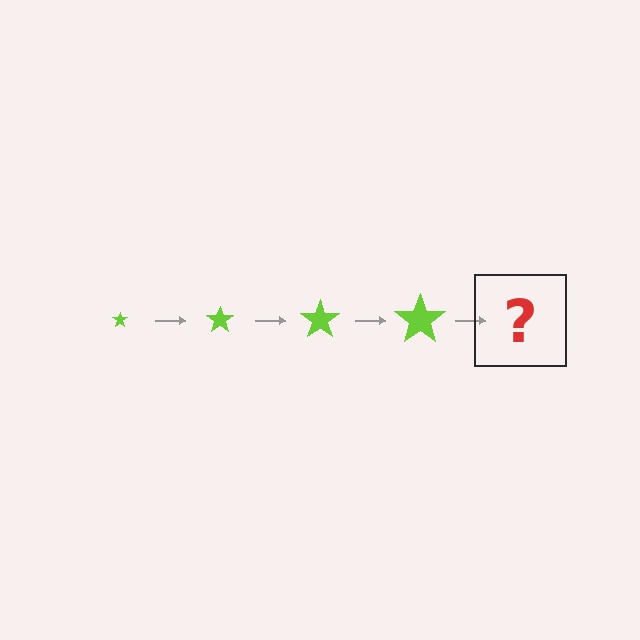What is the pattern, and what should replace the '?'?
The pattern is that the star gets progressively larger each step. The '?' should be a lime star, larger than the previous one.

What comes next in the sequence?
The next element should be a lime star, larger than the previous one.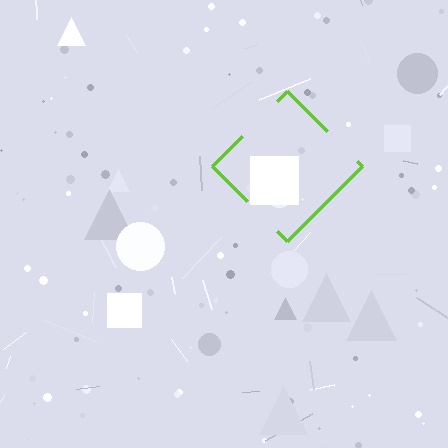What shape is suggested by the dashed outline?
The dashed outline suggests a diamond.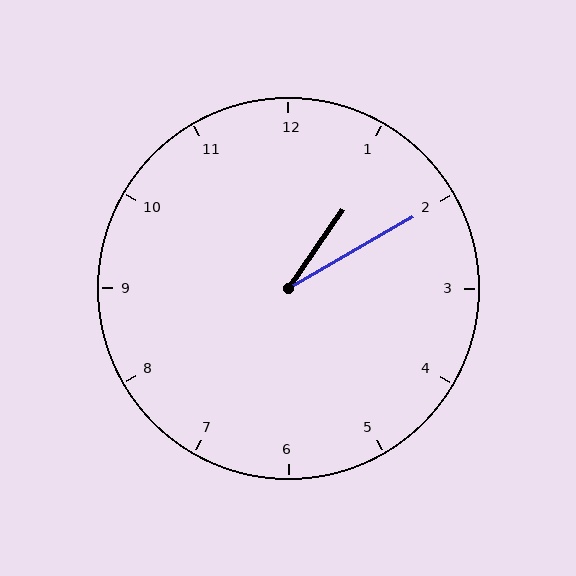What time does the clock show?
1:10.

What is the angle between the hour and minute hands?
Approximately 25 degrees.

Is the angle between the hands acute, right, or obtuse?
It is acute.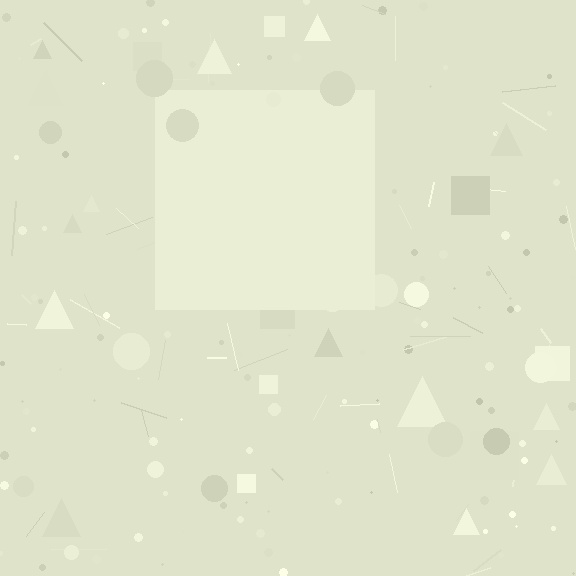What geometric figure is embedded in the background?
A square is embedded in the background.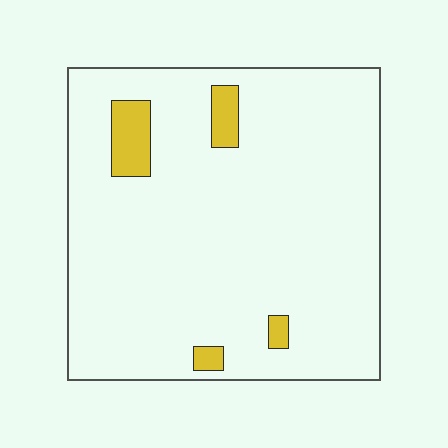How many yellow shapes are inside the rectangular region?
4.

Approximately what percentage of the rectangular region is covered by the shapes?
Approximately 5%.